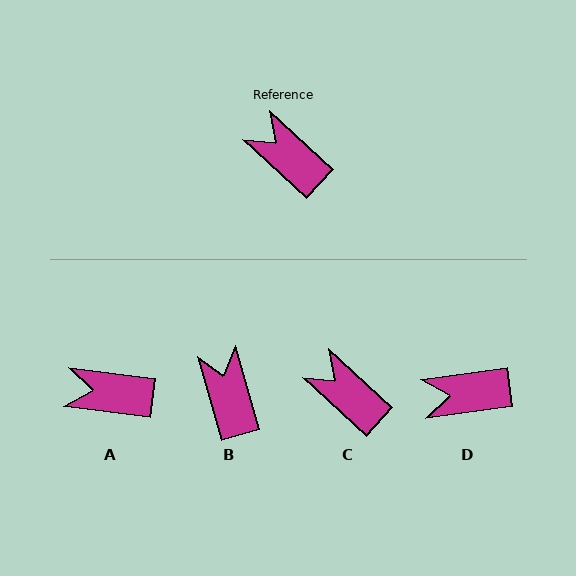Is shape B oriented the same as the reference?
No, it is off by about 31 degrees.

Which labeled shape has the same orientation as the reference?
C.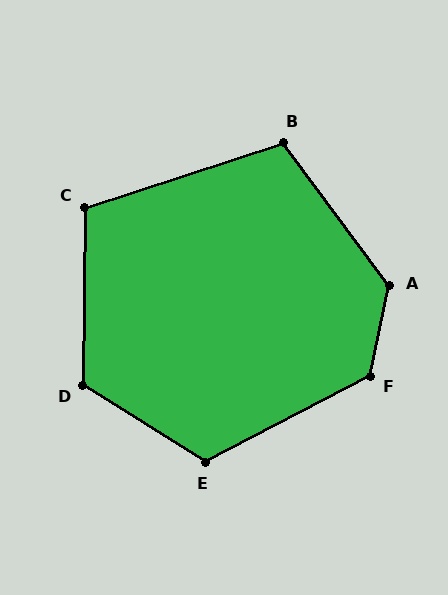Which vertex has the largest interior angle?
A, at approximately 131 degrees.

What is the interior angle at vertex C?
Approximately 109 degrees (obtuse).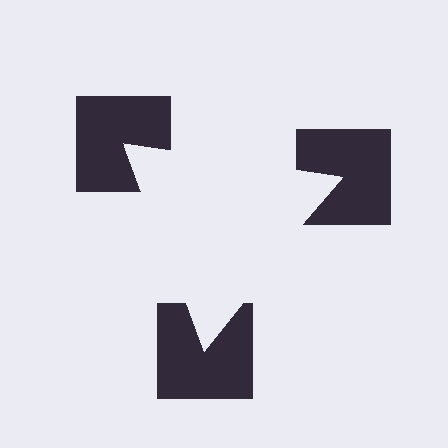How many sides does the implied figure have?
3 sides.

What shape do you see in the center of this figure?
An illusory triangle — its edges are inferred from the aligned wedge cuts in the notched squares, not physically drawn.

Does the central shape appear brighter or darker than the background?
It typically appears slightly brighter than the background, even though no actual brightness change is drawn.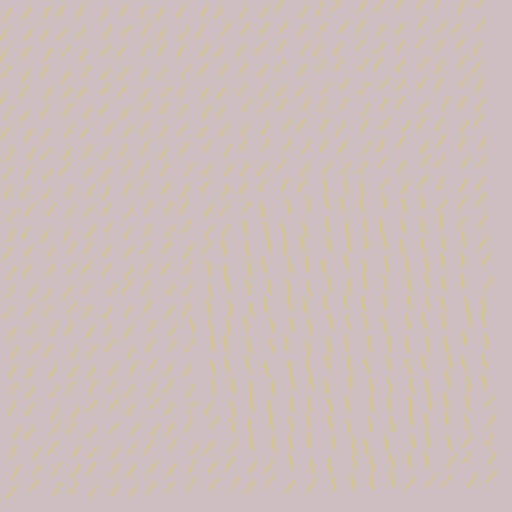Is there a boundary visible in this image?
Yes, there is a texture boundary formed by a change in line orientation.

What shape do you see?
I see a circle.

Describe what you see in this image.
The image is filled with small yellow line segments. A circle region in the image has lines oriented differently from the surrounding lines, creating a visible texture boundary.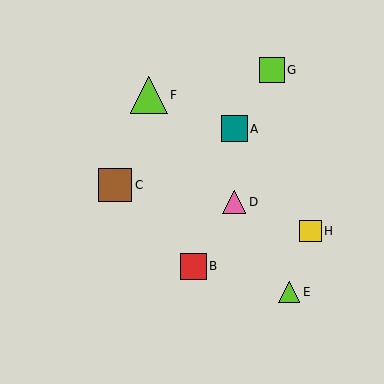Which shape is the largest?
The lime triangle (labeled F) is the largest.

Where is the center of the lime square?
The center of the lime square is at (272, 70).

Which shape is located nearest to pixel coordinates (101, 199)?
The brown square (labeled C) at (115, 185) is nearest to that location.